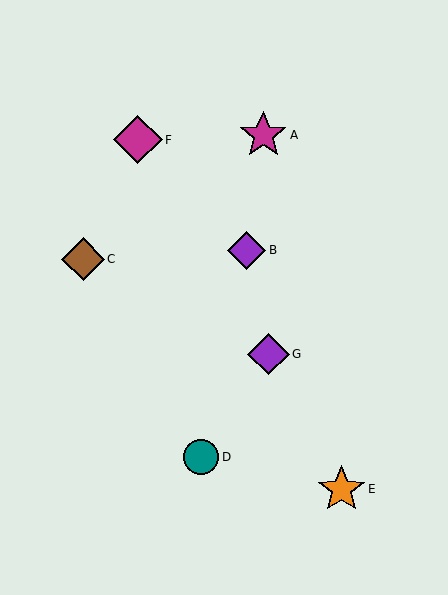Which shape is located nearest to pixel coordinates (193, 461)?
The teal circle (labeled D) at (201, 457) is nearest to that location.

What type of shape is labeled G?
Shape G is a purple diamond.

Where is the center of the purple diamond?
The center of the purple diamond is at (247, 250).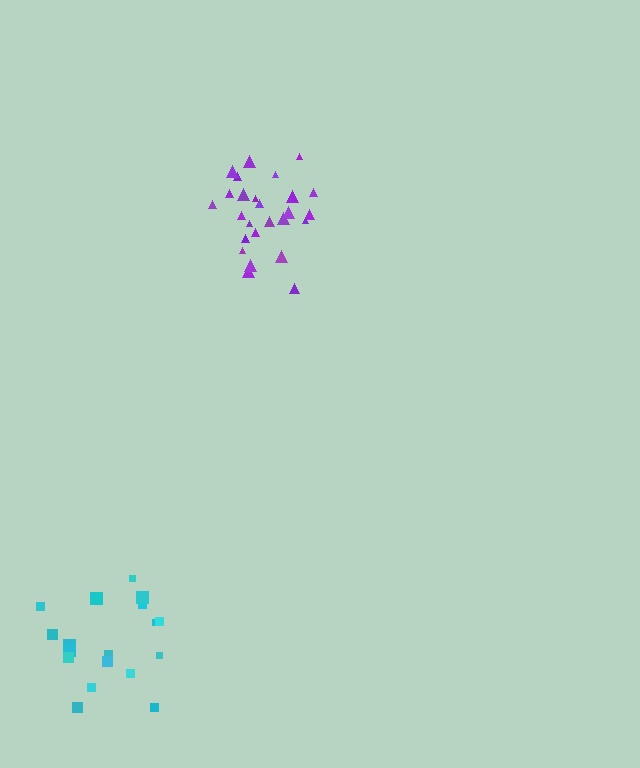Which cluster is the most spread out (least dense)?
Cyan.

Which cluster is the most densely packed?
Purple.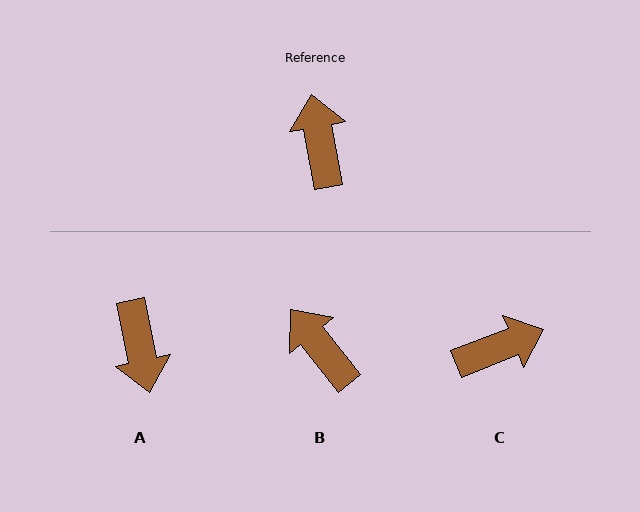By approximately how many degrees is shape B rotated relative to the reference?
Approximately 28 degrees counter-clockwise.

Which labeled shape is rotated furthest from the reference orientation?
A, about 179 degrees away.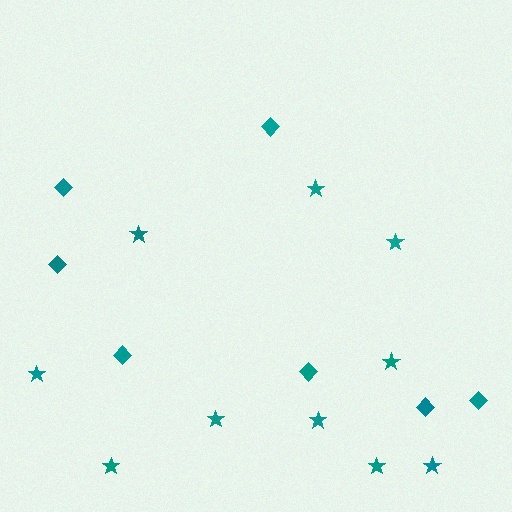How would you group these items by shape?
There are 2 groups: one group of diamonds (7) and one group of stars (10).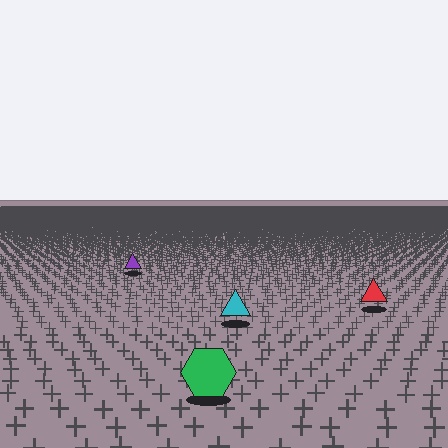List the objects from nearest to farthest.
From nearest to farthest: the green hexagon, the cyan triangle, the red triangle, the purple triangle.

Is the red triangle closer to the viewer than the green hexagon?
No. The green hexagon is closer — you can tell from the texture gradient: the ground texture is coarser near it.